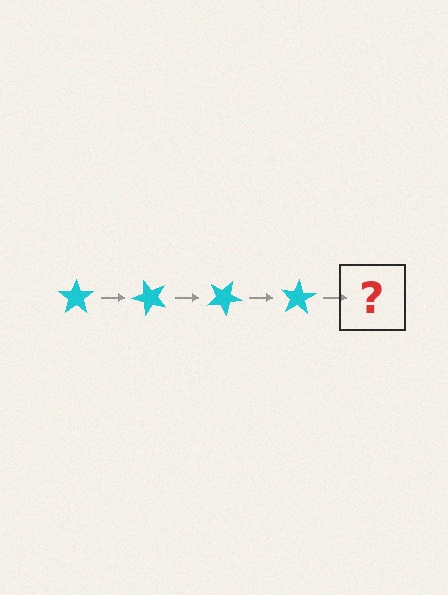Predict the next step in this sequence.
The next step is a cyan star rotated 200 degrees.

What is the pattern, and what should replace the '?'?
The pattern is that the star rotates 50 degrees each step. The '?' should be a cyan star rotated 200 degrees.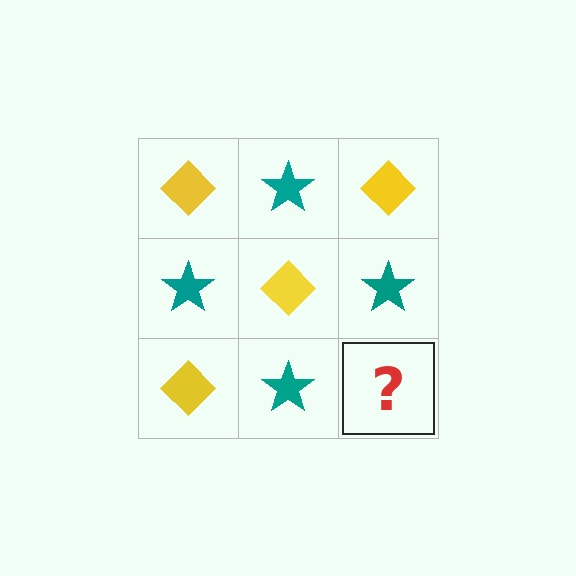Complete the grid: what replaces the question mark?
The question mark should be replaced with a yellow diamond.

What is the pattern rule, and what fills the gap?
The rule is that it alternates yellow diamond and teal star in a checkerboard pattern. The gap should be filled with a yellow diamond.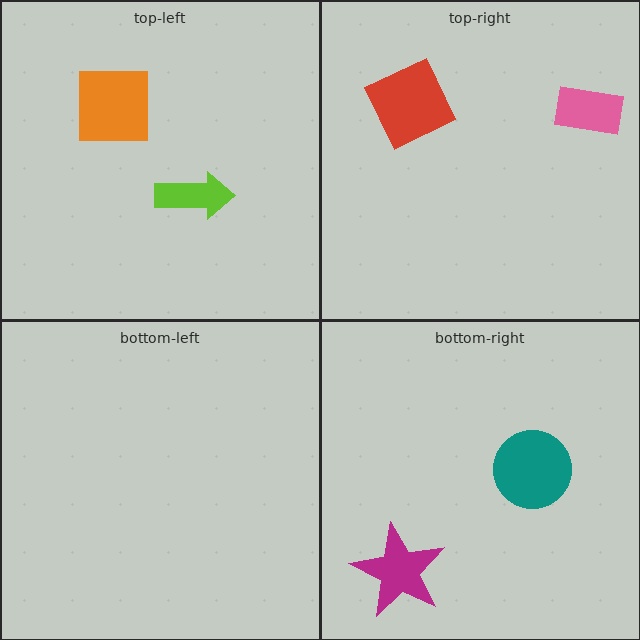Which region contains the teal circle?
The bottom-right region.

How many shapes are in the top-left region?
2.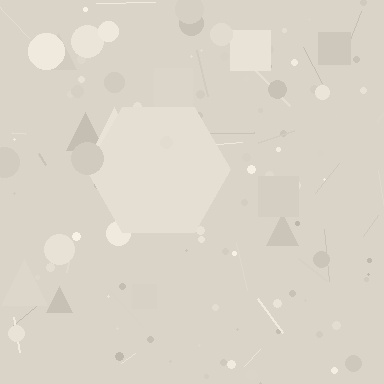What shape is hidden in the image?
A hexagon is hidden in the image.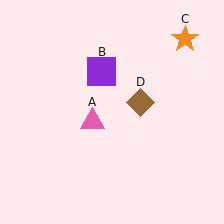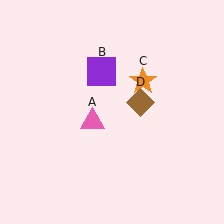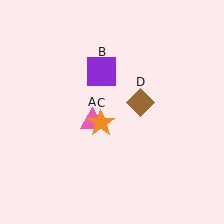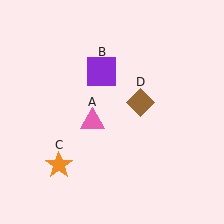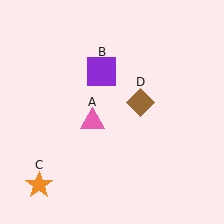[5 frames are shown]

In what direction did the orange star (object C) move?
The orange star (object C) moved down and to the left.